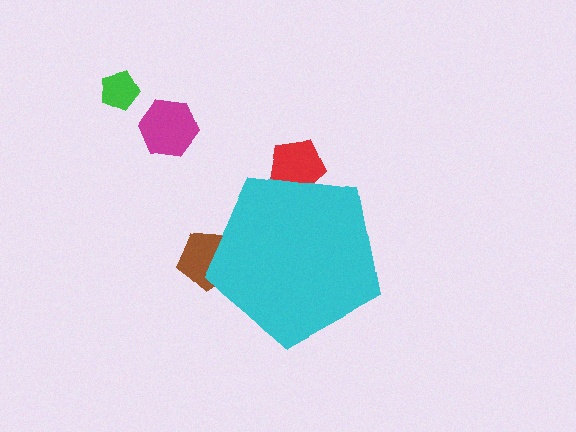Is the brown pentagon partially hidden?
Yes, the brown pentagon is partially hidden behind the cyan pentagon.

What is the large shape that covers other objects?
A cyan pentagon.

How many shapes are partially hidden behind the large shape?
2 shapes are partially hidden.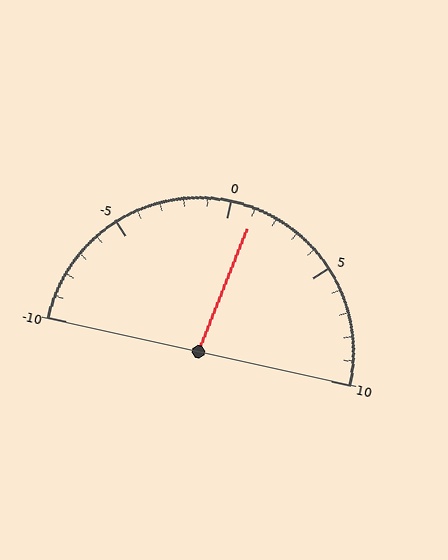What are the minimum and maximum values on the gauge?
The gauge ranges from -10 to 10.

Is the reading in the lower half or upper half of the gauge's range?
The reading is in the upper half of the range (-10 to 10).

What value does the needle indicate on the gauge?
The needle indicates approximately 1.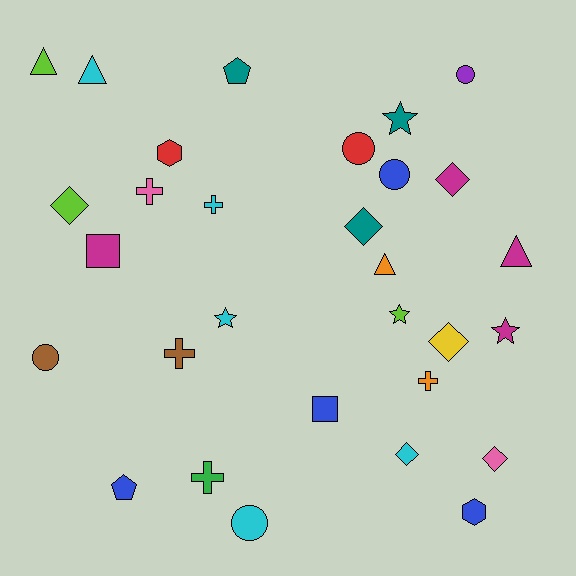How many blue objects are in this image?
There are 4 blue objects.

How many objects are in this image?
There are 30 objects.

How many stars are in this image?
There are 4 stars.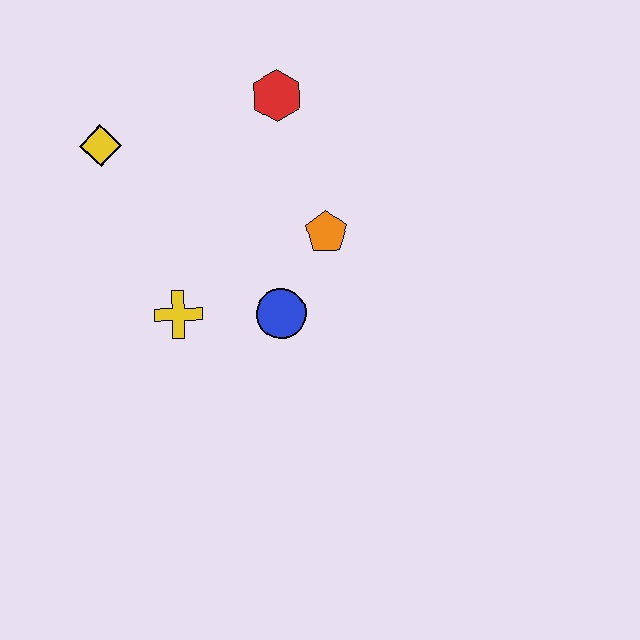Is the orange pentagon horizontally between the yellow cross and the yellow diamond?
No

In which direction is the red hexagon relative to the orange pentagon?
The red hexagon is above the orange pentagon.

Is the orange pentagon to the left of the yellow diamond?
No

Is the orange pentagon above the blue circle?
Yes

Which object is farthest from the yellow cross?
The red hexagon is farthest from the yellow cross.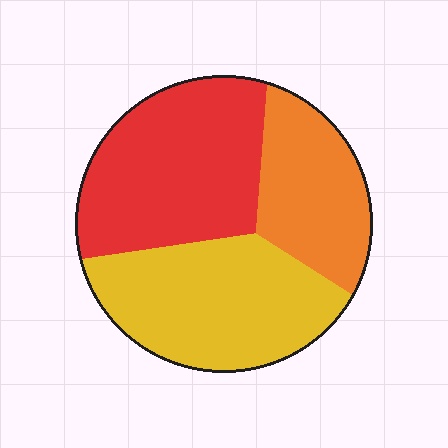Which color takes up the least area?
Orange, at roughly 25%.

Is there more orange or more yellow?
Yellow.